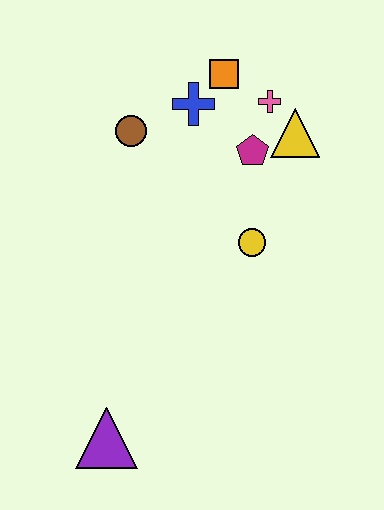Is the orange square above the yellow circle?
Yes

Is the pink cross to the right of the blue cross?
Yes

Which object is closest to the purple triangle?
The yellow circle is closest to the purple triangle.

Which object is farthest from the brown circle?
The purple triangle is farthest from the brown circle.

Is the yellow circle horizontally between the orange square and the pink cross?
Yes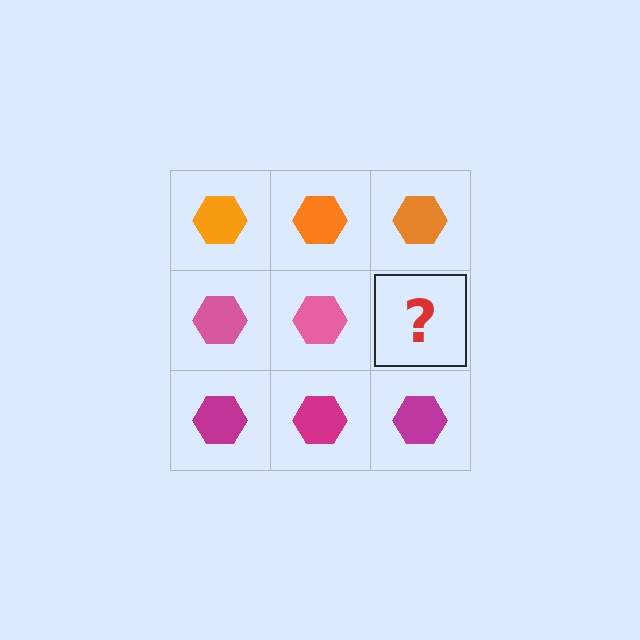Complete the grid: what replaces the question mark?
The question mark should be replaced with a pink hexagon.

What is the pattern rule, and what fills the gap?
The rule is that each row has a consistent color. The gap should be filled with a pink hexagon.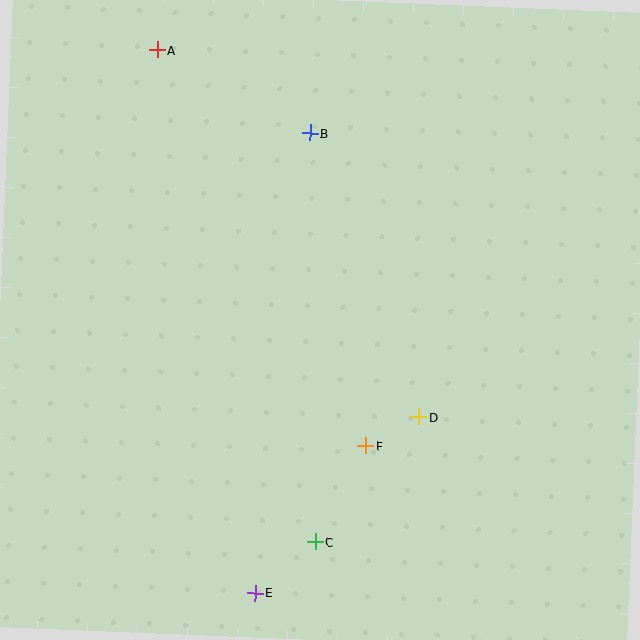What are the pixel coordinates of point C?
Point C is at (315, 542).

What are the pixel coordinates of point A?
Point A is at (157, 50).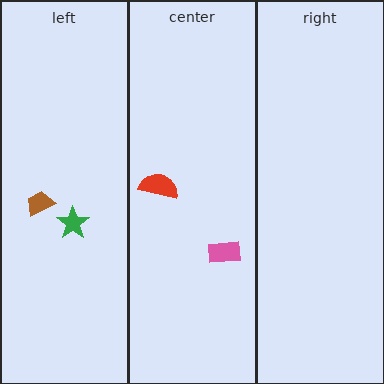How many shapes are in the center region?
2.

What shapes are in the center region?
The red semicircle, the pink rectangle.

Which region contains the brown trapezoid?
The left region.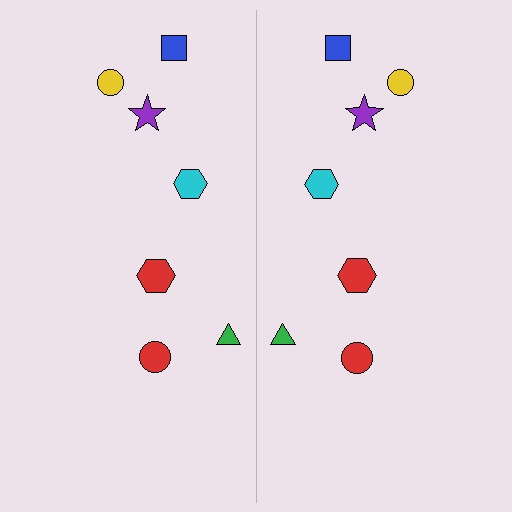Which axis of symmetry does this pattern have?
The pattern has a vertical axis of symmetry running through the center of the image.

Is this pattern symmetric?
Yes, this pattern has bilateral (reflection) symmetry.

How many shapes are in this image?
There are 14 shapes in this image.